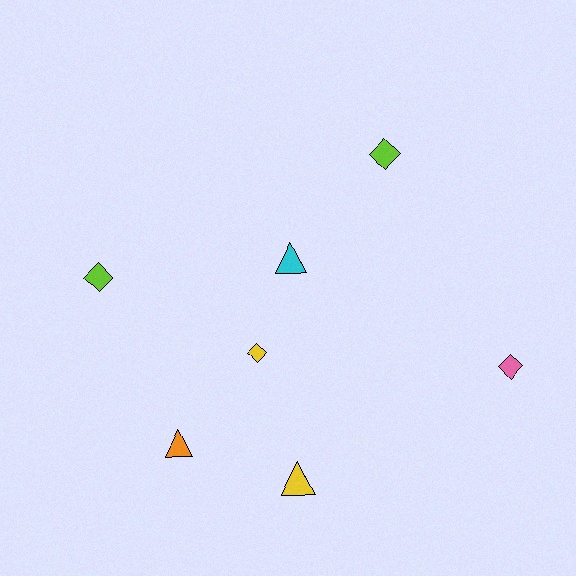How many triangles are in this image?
There are 3 triangles.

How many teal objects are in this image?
There are no teal objects.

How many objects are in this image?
There are 7 objects.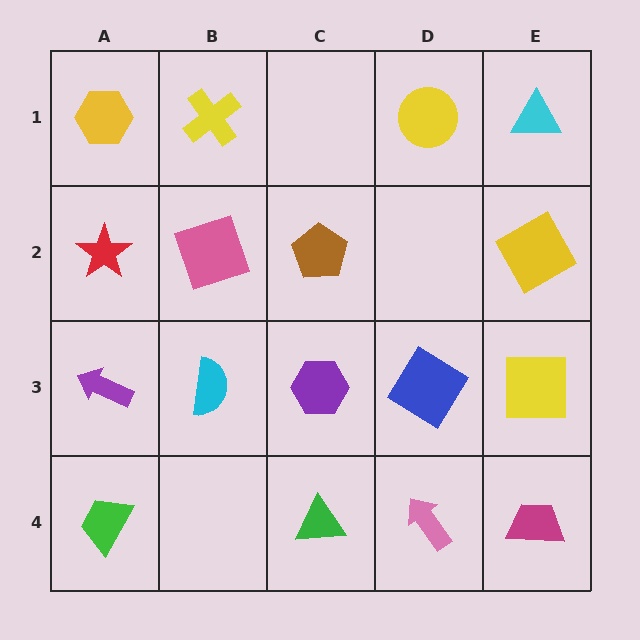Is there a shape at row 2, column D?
No, that cell is empty.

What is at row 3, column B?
A cyan semicircle.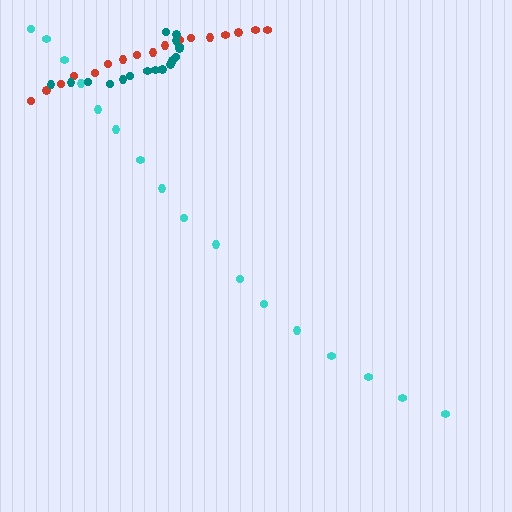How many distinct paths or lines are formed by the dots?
There are 3 distinct paths.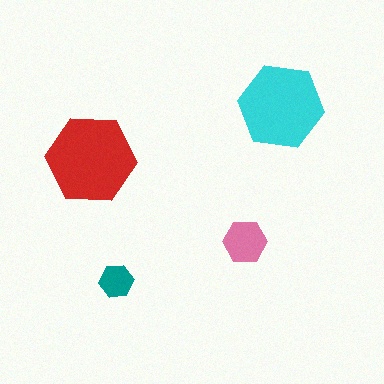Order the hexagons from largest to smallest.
the red one, the cyan one, the pink one, the teal one.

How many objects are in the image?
There are 4 objects in the image.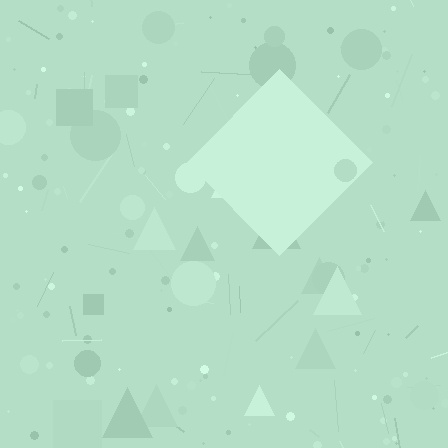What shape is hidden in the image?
A diamond is hidden in the image.